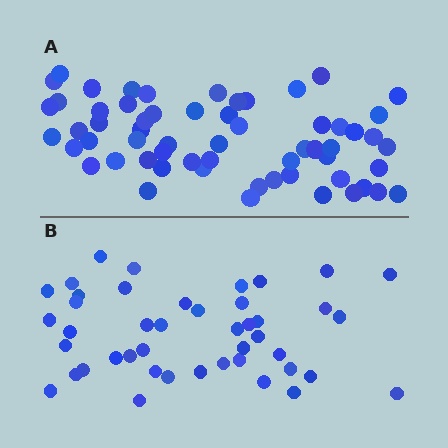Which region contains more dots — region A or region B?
Region A (the top region) has more dots.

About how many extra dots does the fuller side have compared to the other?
Region A has approximately 15 more dots than region B.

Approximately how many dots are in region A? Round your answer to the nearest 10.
About 60 dots.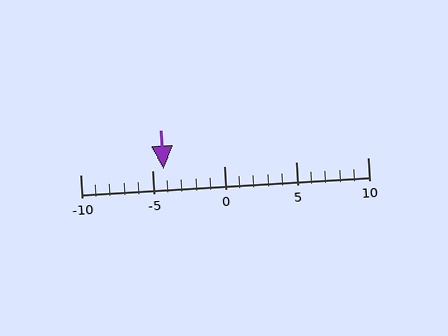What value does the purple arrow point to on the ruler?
The purple arrow points to approximately -4.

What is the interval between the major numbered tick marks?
The major tick marks are spaced 5 units apart.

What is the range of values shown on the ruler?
The ruler shows values from -10 to 10.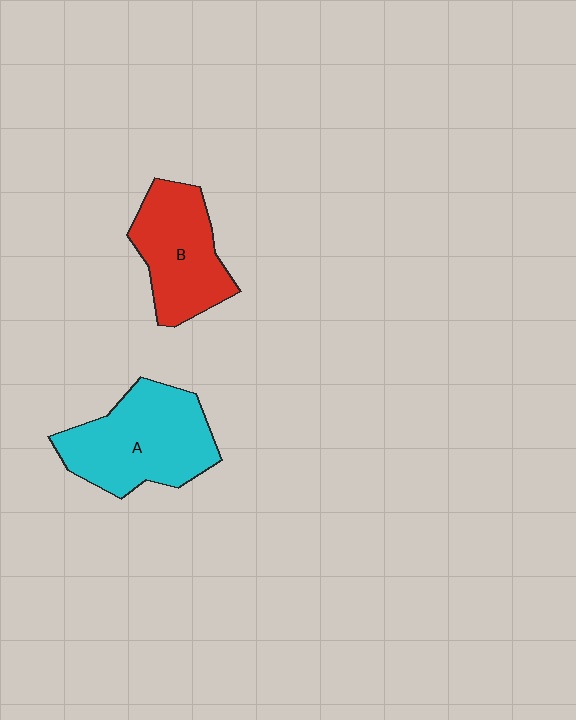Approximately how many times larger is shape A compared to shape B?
Approximately 1.3 times.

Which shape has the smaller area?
Shape B (red).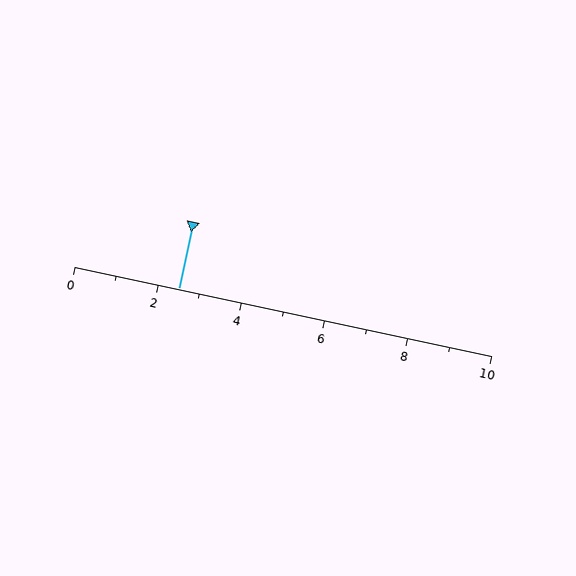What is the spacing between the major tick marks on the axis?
The major ticks are spaced 2 apart.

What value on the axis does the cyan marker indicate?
The marker indicates approximately 2.5.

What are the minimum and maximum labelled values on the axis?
The axis runs from 0 to 10.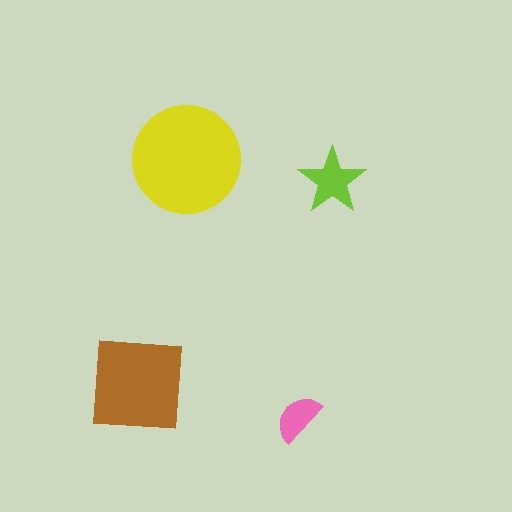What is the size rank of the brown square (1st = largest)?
2nd.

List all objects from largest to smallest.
The yellow circle, the brown square, the lime star, the pink semicircle.